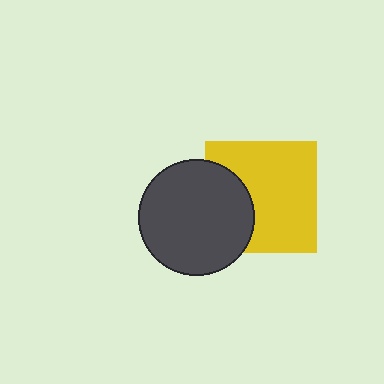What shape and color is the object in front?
The object in front is a dark gray circle.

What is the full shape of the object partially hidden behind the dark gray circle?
The partially hidden object is a yellow square.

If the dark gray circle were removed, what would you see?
You would see the complete yellow square.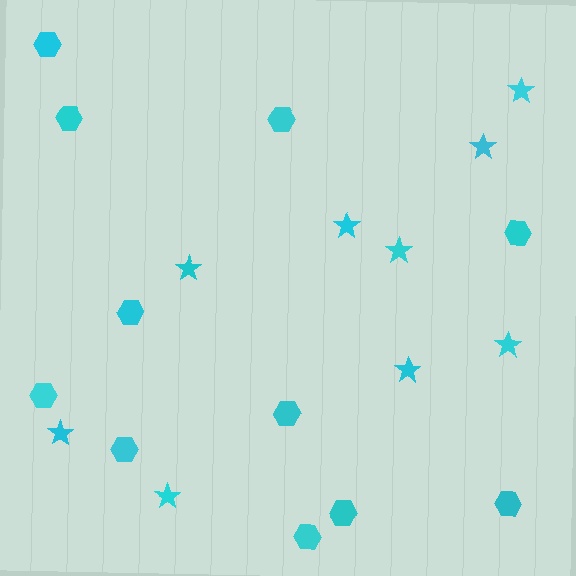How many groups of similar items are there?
There are 2 groups: one group of hexagons (11) and one group of stars (9).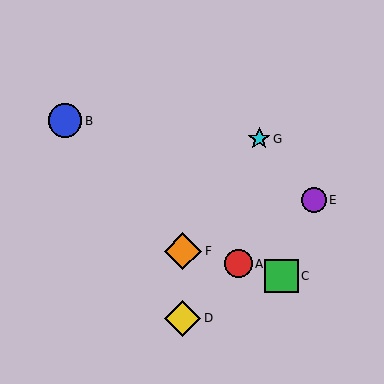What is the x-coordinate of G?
Object G is at x≈259.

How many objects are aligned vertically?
2 objects (D, F) are aligned vertically.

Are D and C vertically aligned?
No, D is at x≈183 and C is at x≈281.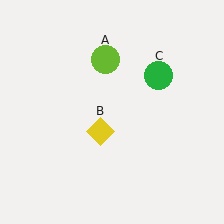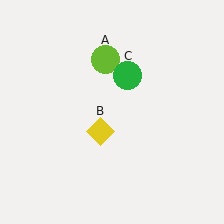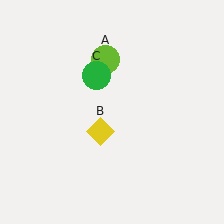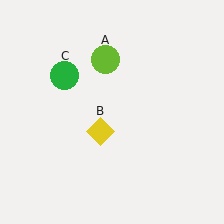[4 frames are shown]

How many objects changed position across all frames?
1 object changed position: green circle (object C).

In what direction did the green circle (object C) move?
The green circle (object C) moved left.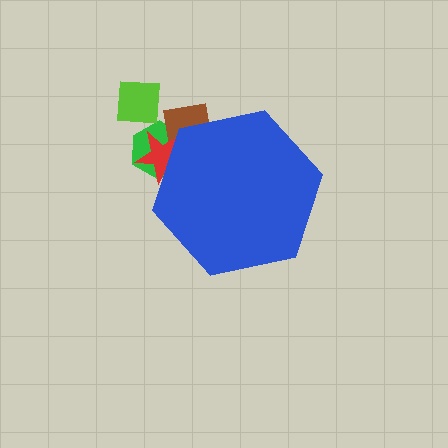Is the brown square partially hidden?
Yes, the brown square is partially hidden behind the blue hexagon.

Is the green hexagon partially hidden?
Yes, the green hexagon is partially hidden behind the blue hexagon.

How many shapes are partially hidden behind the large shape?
3 shapes are partially hidden.